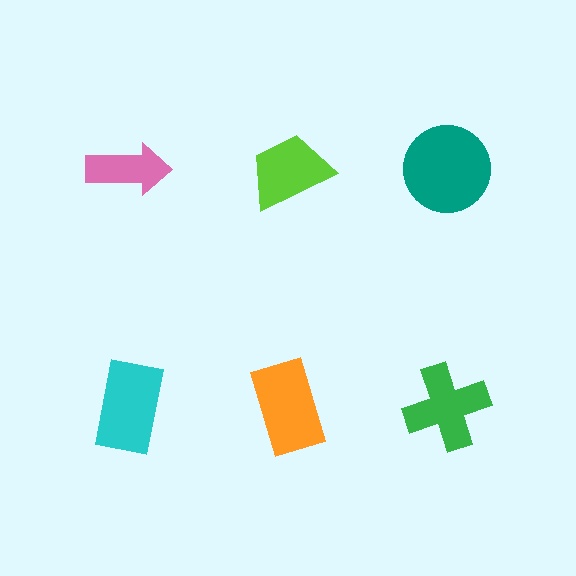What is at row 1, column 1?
A pink arrow.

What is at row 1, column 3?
A teal circle.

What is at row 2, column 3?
A green cross.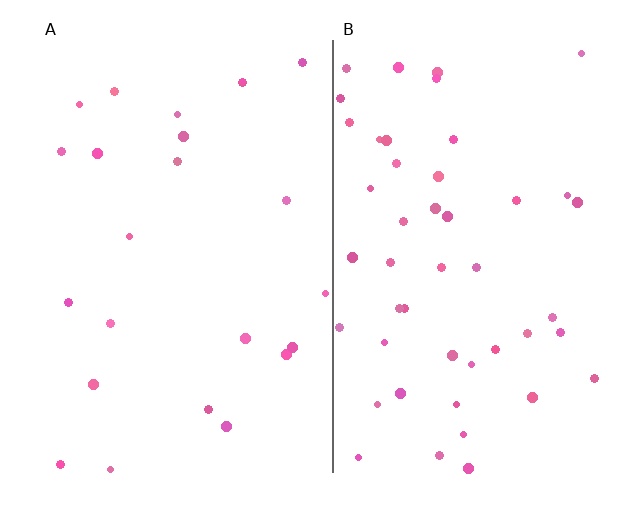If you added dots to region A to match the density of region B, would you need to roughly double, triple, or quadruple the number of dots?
Approximately double.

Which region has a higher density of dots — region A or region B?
B (the right).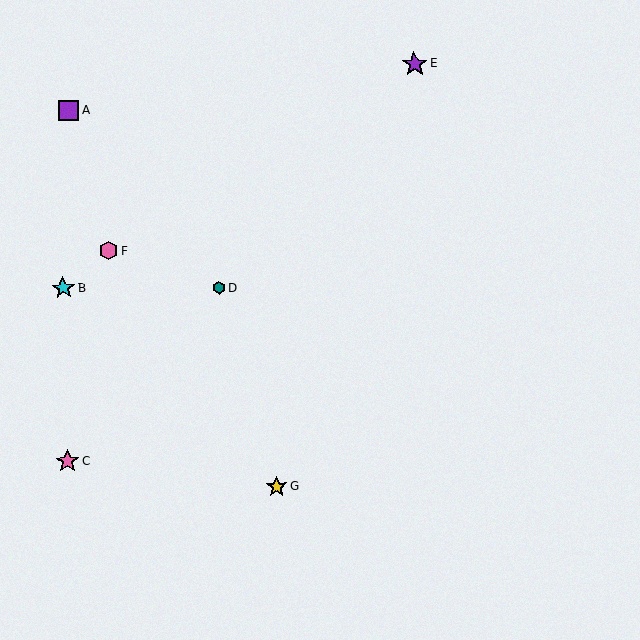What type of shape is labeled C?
Shape C is a pink star.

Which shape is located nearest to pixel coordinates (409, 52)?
The purple star (labeled E) at (414, 64) is nearest to that location.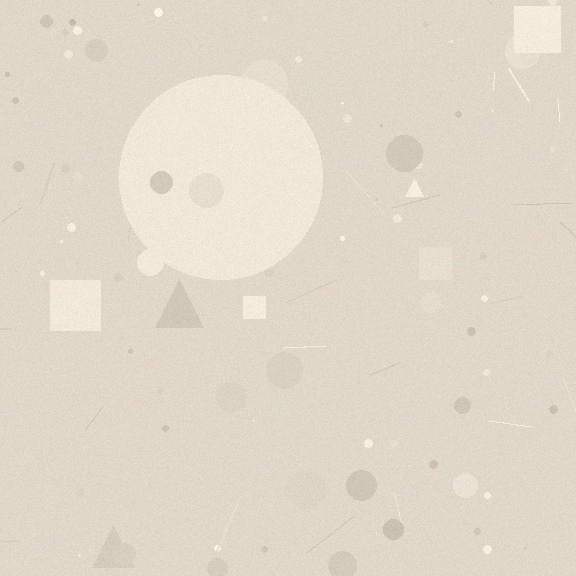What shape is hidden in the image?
A circle is hidden in the image.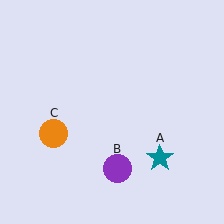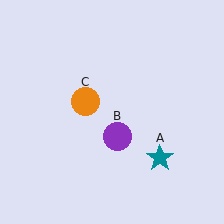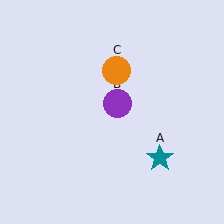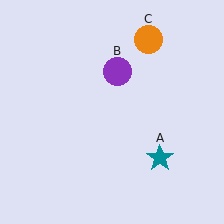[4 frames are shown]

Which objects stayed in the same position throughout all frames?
Teal star (object A) remained stationary.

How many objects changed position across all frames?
2 objects changed position: purple circle (object B), orange circle (object C).